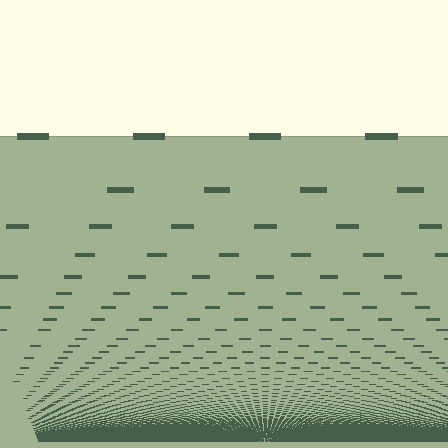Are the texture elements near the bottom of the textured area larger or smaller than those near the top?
Smaller. The gradient is inverted — elements near the bottom are smaller and denser.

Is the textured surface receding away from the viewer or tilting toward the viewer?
The surface appears to tilt toward the viewer. Texture elements get larger and sparser toward the top.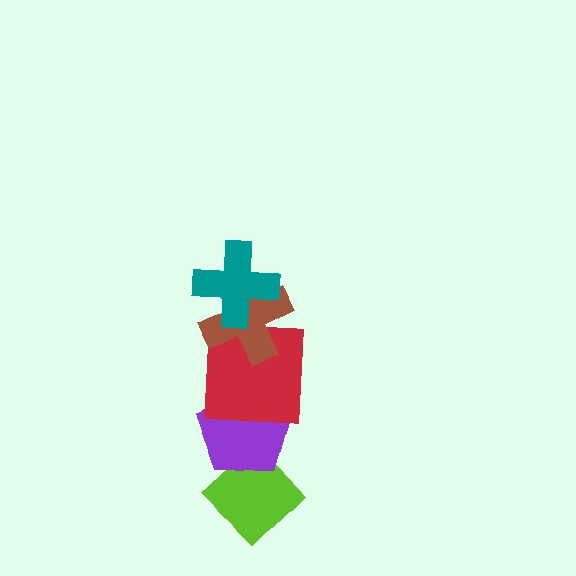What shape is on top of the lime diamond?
The purple pentagon is on top of the lime diamond.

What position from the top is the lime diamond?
The lime diamond is 5th from the top.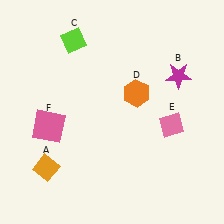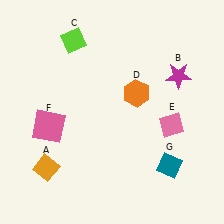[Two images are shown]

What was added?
A teal diamond (G) was added in Image 2.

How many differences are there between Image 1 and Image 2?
There is 1 difference between the two images.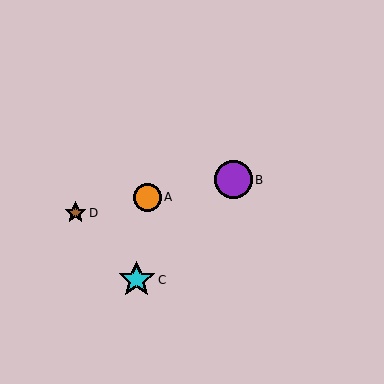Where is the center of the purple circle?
The center of the purple circle is at (234, 180).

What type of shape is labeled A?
Shape A is an orange circle.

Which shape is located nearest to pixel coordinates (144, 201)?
The orange circle (labeled A) at (147, 197) is nearest to that location.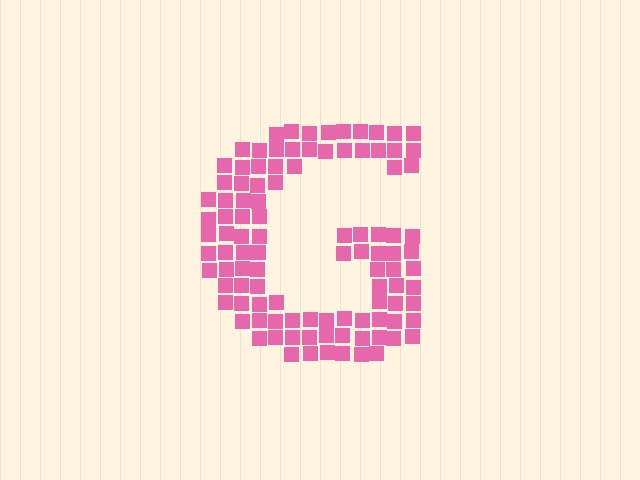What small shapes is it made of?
It is made of small squares.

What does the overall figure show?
The overall figure shows the letter G.